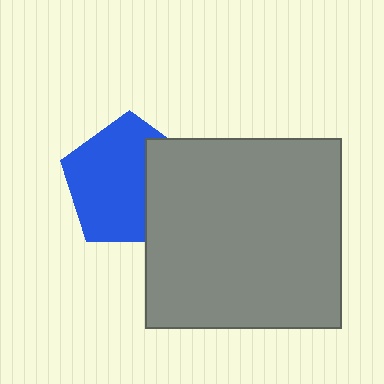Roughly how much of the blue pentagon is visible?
Most of it is visible (roughly 68%).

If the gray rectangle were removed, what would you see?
You would see the complete blue pentagon.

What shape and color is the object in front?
The object in front is a gray rectangle.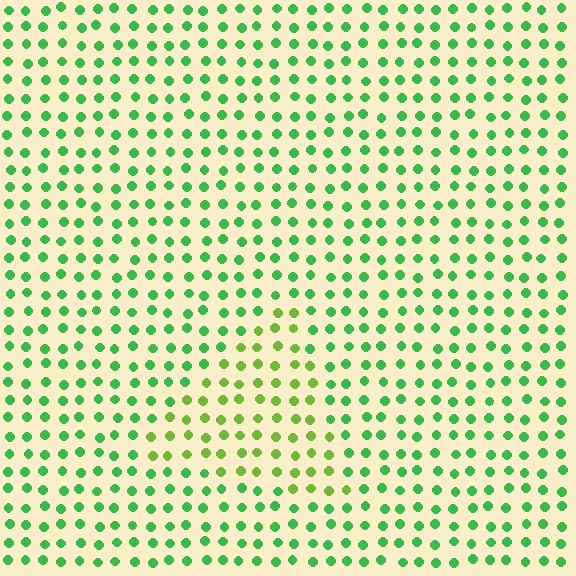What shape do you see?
I see a triangle.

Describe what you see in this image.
The image is filled with small green elements in a uniform arrangement. A triangle-shaped region is visible where the elements are tinted to a slightly different hue, forming a subtle color boundary.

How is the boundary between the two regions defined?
The boundary is defined purely by a slight shift in hue (about 33 degrees). Spacing, size, and orientation are identical on both sides.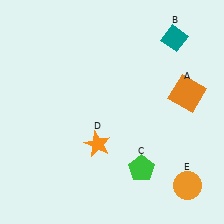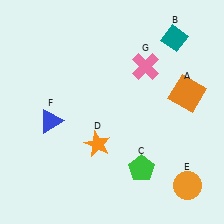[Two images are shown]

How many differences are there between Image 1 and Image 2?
There are 2 differences between the two images.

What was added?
A blue triangle (F), a pink cross (G) were added in Image 2.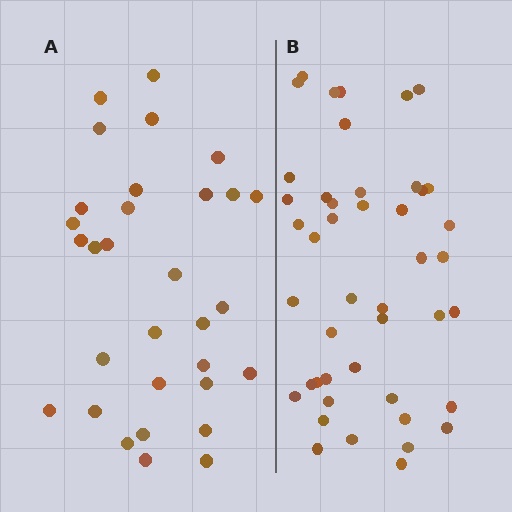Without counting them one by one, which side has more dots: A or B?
Region B (the right region) has more dots.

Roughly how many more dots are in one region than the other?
Region B has approximately 15 more dots than region A.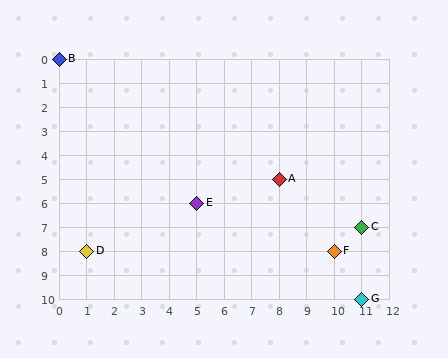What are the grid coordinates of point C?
Point C is at grid coordinates (11, 7).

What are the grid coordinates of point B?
Point B is at grid coordinates (0, 0).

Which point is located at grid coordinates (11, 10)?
Point G is at (11, 10).